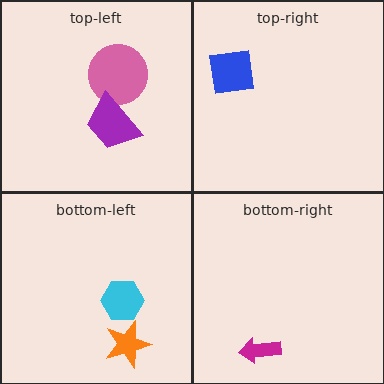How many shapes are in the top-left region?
2.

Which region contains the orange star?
The bottom-left region.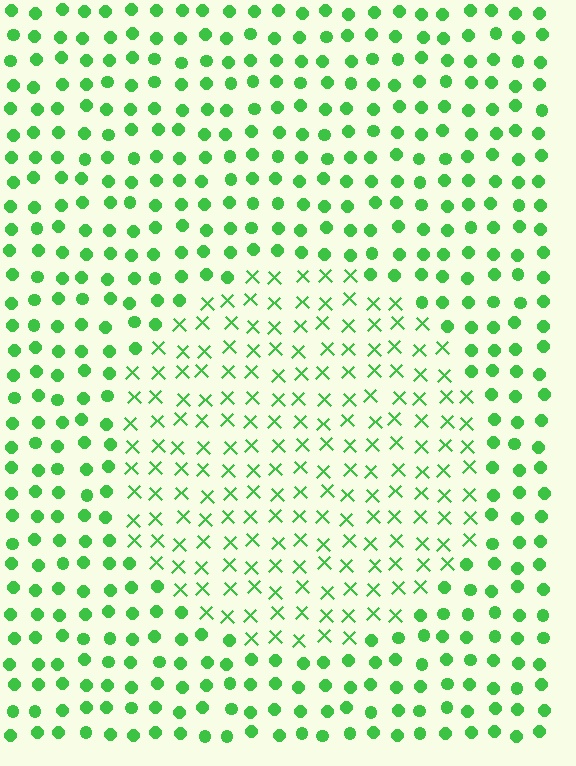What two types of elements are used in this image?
The image uses X marks inside the circle region and circles outside it.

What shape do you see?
I see a circle.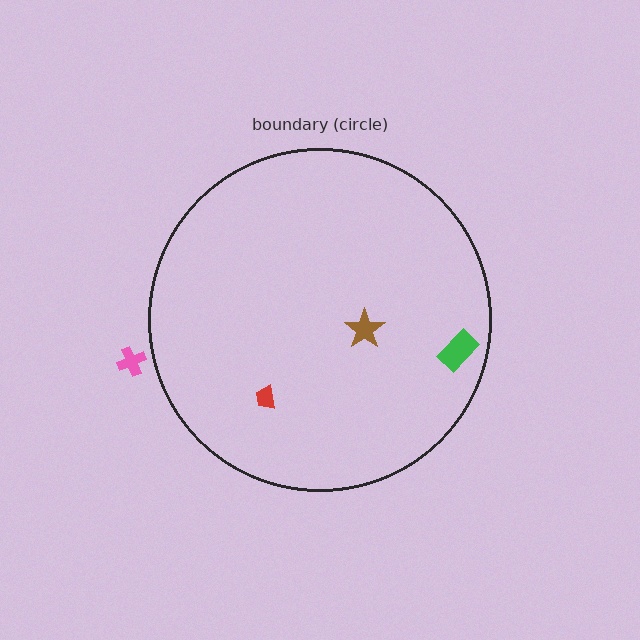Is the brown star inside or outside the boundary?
Inside.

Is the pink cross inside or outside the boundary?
Outside.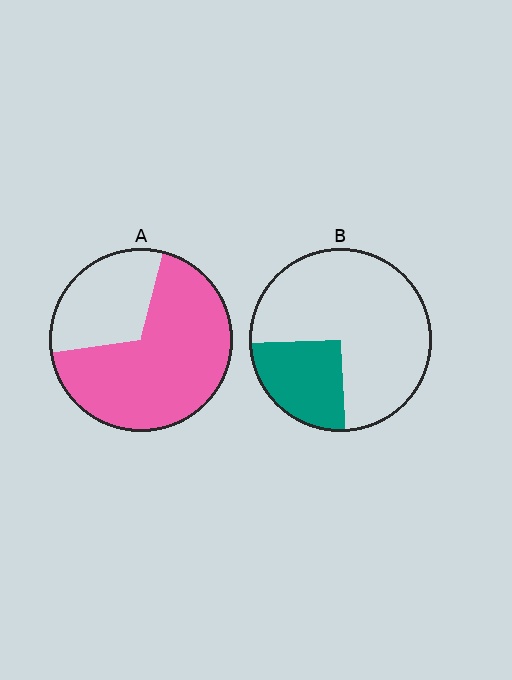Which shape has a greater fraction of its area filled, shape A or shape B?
Shape A.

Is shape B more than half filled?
No.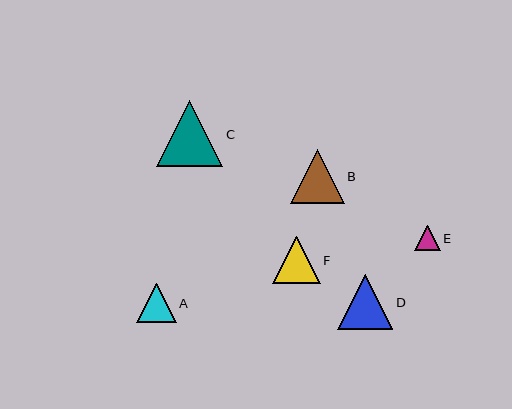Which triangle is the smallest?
Triangle E is the smallest with a size of approximately 26 pixels.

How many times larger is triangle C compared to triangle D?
Triangle C is approximately 1.2 times the size of triangle D.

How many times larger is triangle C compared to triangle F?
Triangle C is approximately 1.4 times the size of triangle F.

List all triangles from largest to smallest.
From largest to smallest: C, D, B, F, A, E.